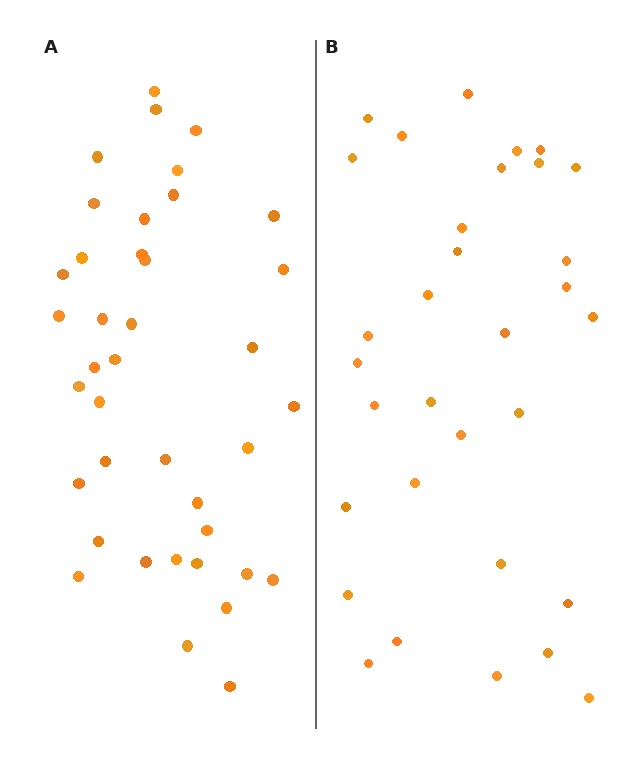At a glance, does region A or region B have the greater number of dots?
Region A (the left region) has more dots.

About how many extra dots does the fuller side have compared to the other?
Region A has roughly 8 or so more dots than region B.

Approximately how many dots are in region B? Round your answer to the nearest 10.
About 30 dots. (The exact count is 32, which rounds to 30.)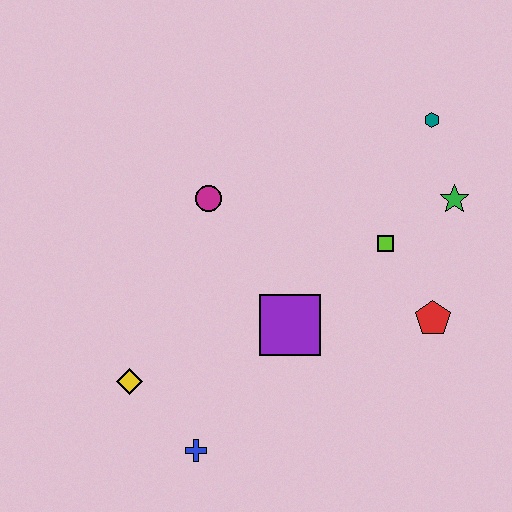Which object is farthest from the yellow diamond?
The teal hexagon is farthest from the yellow diamond.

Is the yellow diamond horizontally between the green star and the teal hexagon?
No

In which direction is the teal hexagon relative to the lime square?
The teal hexagon is above the lime square.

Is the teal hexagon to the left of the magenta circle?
No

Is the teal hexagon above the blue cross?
Yes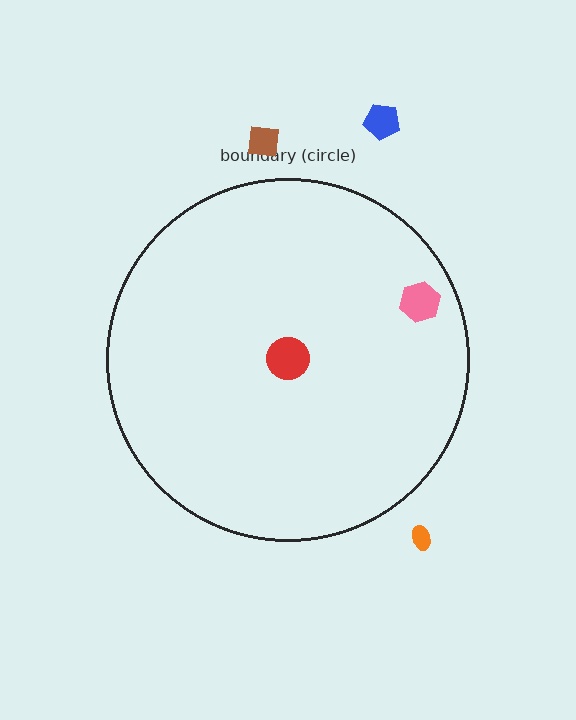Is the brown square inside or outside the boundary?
Outside.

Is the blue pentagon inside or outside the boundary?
Outside.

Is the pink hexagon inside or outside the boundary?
Inside.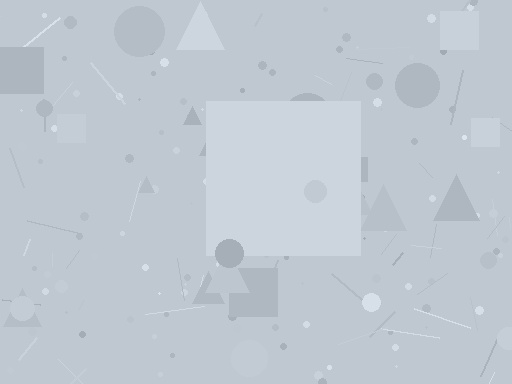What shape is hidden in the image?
A square is hidden in the image.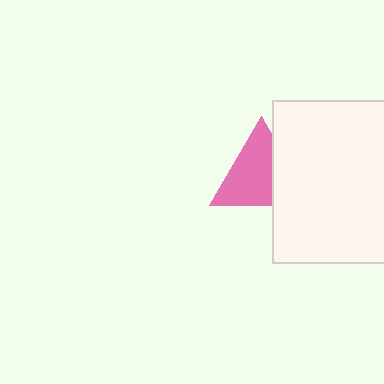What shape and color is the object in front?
The object in front is a white square.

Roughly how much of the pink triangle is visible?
Most of it is visible (roughly 68%).